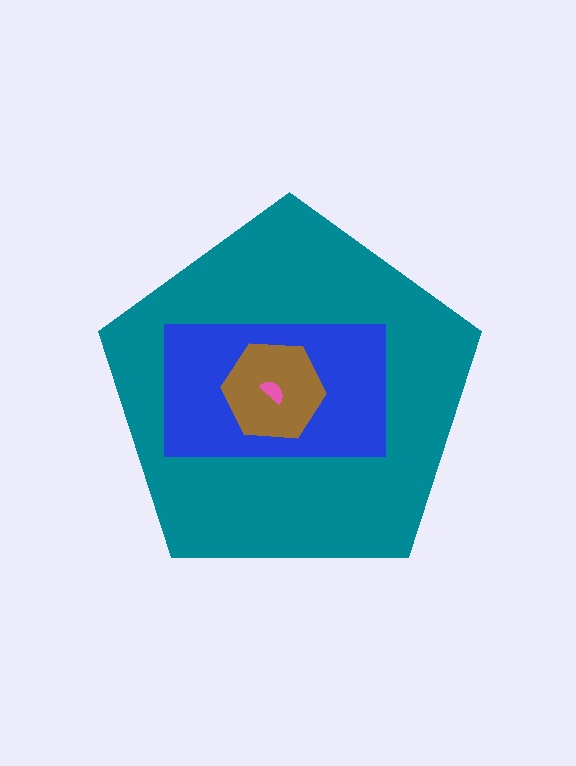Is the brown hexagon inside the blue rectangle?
Yes.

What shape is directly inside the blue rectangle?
The brown hexagon.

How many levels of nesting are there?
4.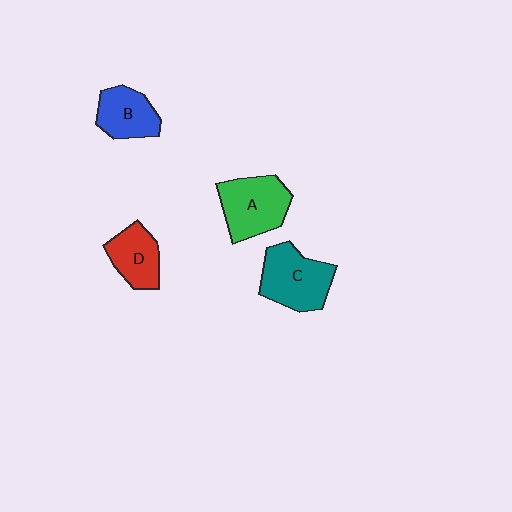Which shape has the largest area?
Shape C (teal).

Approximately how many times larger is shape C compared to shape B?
Approximately 1.4 times.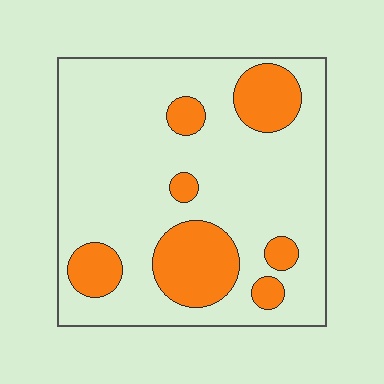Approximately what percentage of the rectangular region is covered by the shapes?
Approximately 20%.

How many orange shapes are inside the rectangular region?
7.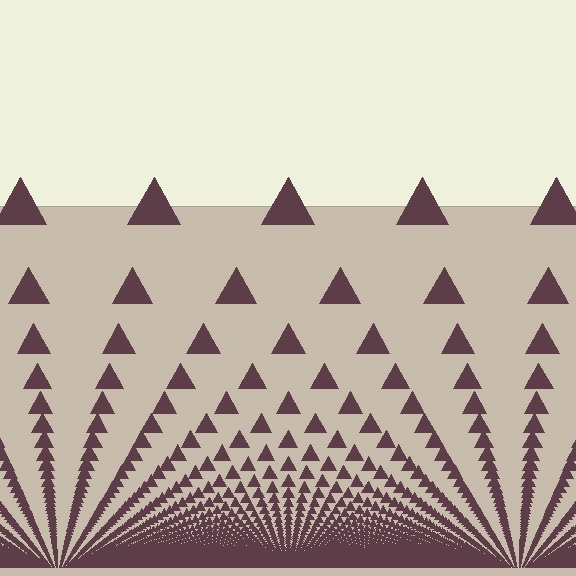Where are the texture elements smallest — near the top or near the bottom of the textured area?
Near the bottom.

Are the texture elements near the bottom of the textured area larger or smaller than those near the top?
Smaller. The gradient is inverted — elements near the bottom are smaller and denser.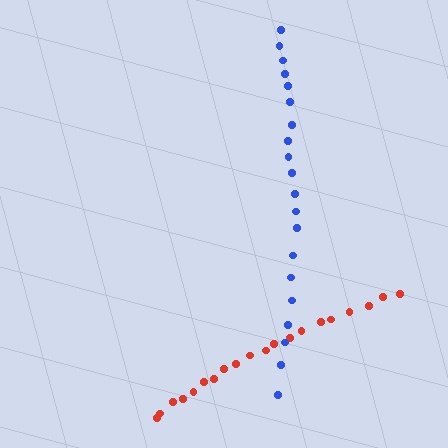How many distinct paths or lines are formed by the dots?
There are 2 distinct paths.